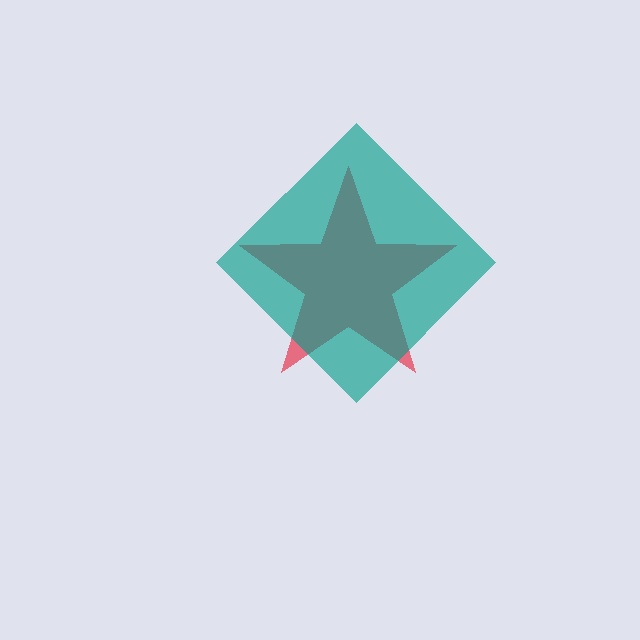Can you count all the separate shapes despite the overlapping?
Yes, there are 2 separate shapes.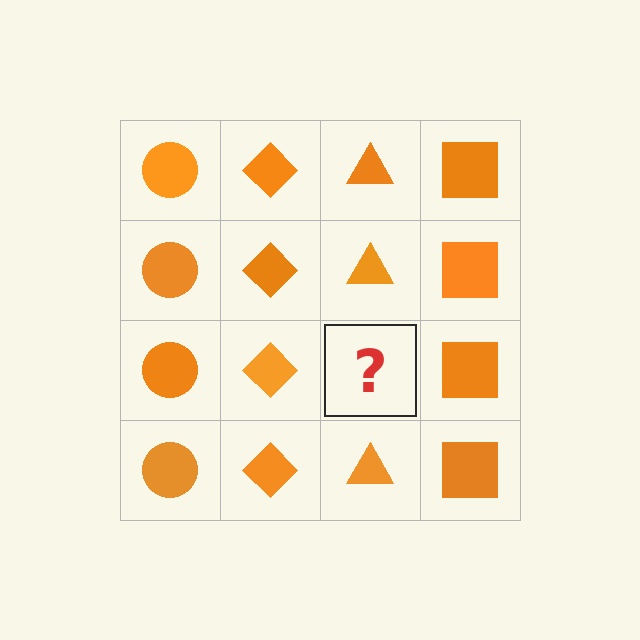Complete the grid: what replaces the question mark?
The question mark should be replaced with an orange triangle.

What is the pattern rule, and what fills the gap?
The rule is that each column has a consistent shape. The gap should be filled with an orange triangle.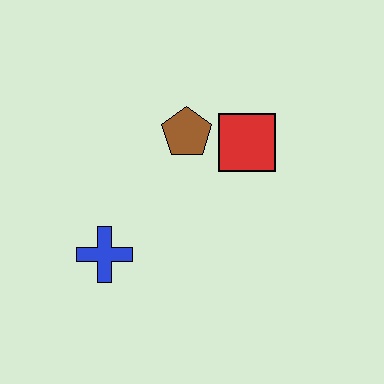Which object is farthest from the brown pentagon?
The blue cross is farthest from the brown pentagon.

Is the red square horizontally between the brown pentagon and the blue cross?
No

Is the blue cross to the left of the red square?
Yes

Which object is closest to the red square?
The brown pentagon is closest to the red square.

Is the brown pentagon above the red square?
Yes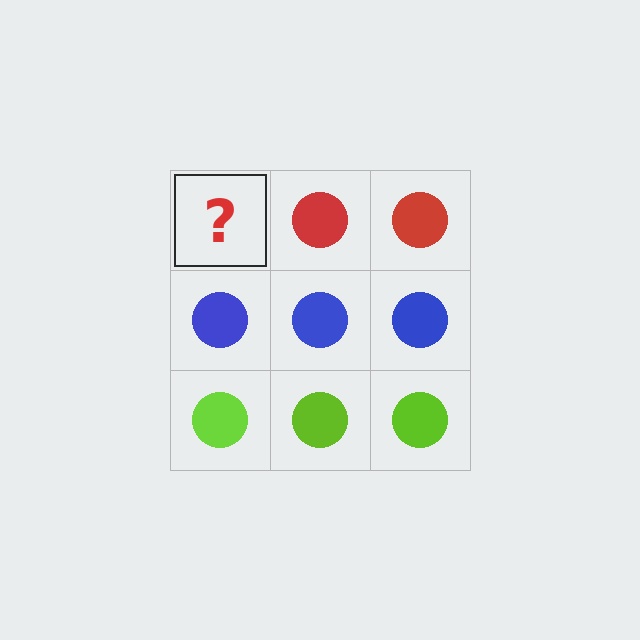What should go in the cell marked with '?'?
The missing cell should contain a red circle.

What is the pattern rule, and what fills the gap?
The rule is that each row has a consistent color. The gap should be filled with a red circle.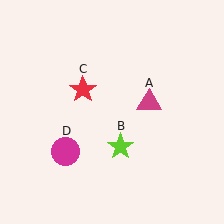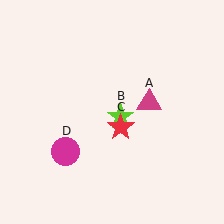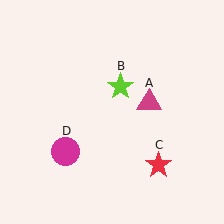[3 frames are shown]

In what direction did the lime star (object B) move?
The lime star (object B) moved up.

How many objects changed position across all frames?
2 objects changed position: lime star (object B), red star (object C).